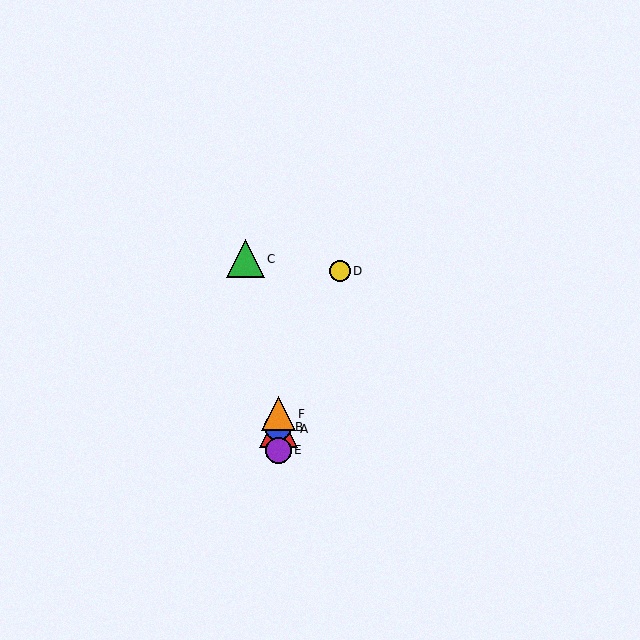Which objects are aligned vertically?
Objects A, B, E, F are aligned vertically.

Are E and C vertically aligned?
No, E is at x≈278 and C is at x≈246.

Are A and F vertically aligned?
Yes, both are at x≈278.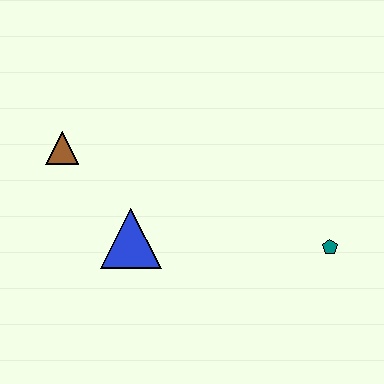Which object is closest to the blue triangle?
The brown triangle is closest to the blue triangle.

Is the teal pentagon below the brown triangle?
Yes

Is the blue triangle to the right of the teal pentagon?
No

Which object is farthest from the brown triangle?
The teal pentagon is farthest from the brown triangle.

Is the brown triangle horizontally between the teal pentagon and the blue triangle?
No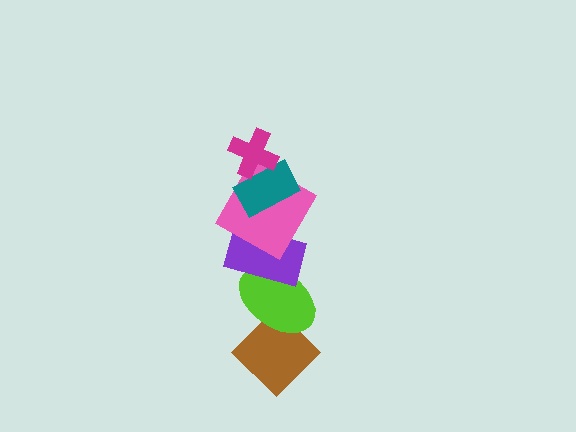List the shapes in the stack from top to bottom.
From top to bottom: the magenta cross, the teal rectangle, the pink square, the purple rectangle, the lime ellipse, the brown diamond.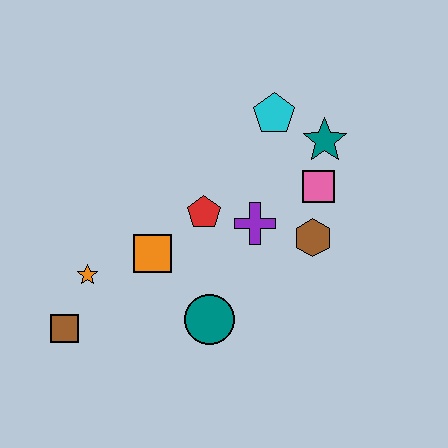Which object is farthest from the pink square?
The brown square is farthest from the pink square.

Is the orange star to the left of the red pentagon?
Yes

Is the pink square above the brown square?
Yes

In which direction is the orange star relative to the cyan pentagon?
The orange star is to the left of the cyan pentagon.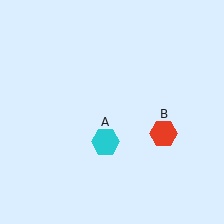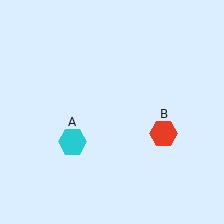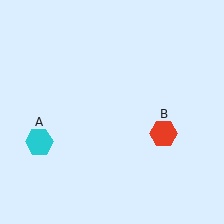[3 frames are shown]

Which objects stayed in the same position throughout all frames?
Red hexagon (object B) remained stationary.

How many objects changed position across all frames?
1 object changed position: cyan hexagon (object A).